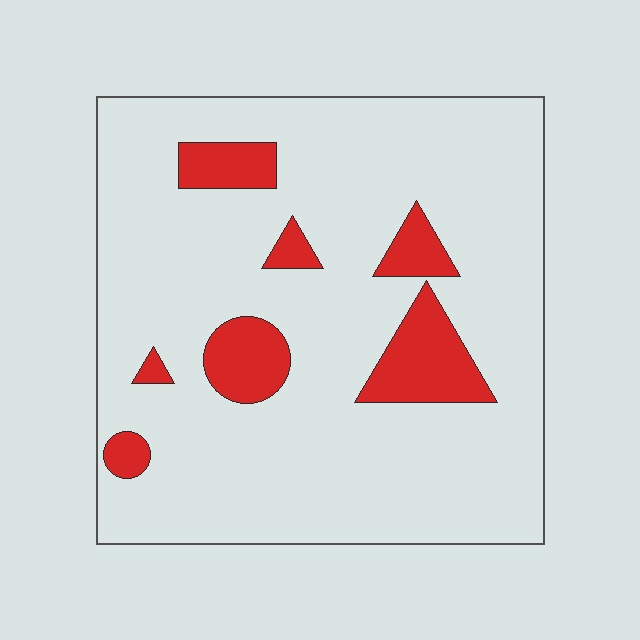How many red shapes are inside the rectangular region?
7.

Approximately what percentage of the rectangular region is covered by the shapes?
Approximately 15%.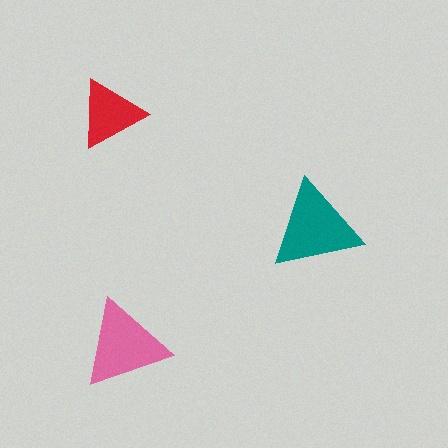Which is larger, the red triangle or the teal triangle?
The teal one.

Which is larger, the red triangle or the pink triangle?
The pink one.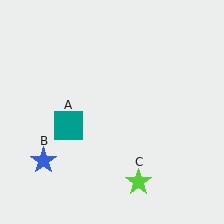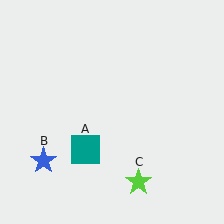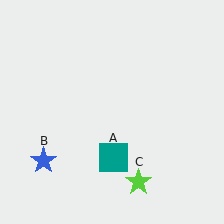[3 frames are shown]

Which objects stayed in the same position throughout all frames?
Blue star (object B) and lime star (object C) remained stationary.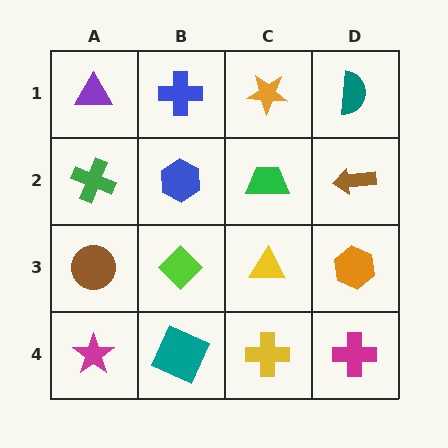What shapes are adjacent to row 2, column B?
A blue cross (row 1, column B), a lime diamond (row 3, column B), a green cross (row 2, column A), a green trapezoid (row 2, column C).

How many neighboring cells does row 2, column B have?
4.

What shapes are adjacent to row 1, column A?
A green cross (row 2, column A), a blue cross (row 1, column B).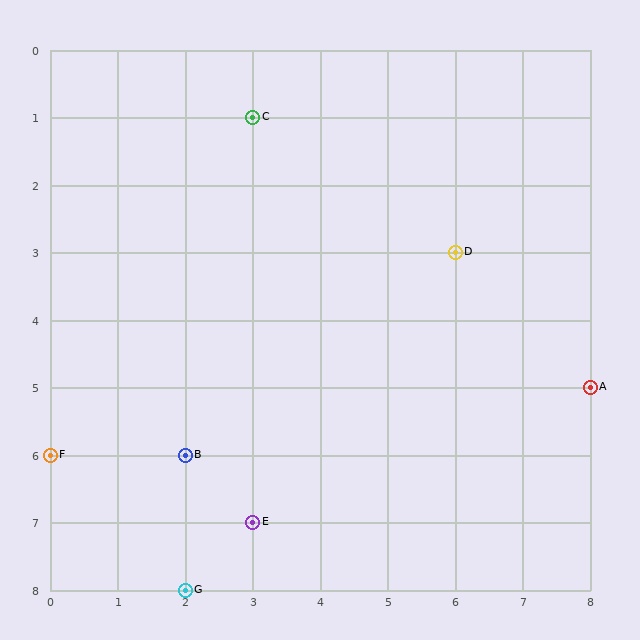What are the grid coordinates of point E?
Point E is at grid coordinates (3, 7).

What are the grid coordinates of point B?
Point B is at grid coordinates (2, 6).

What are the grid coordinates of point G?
Point G is at grid coordinates (2, 8).